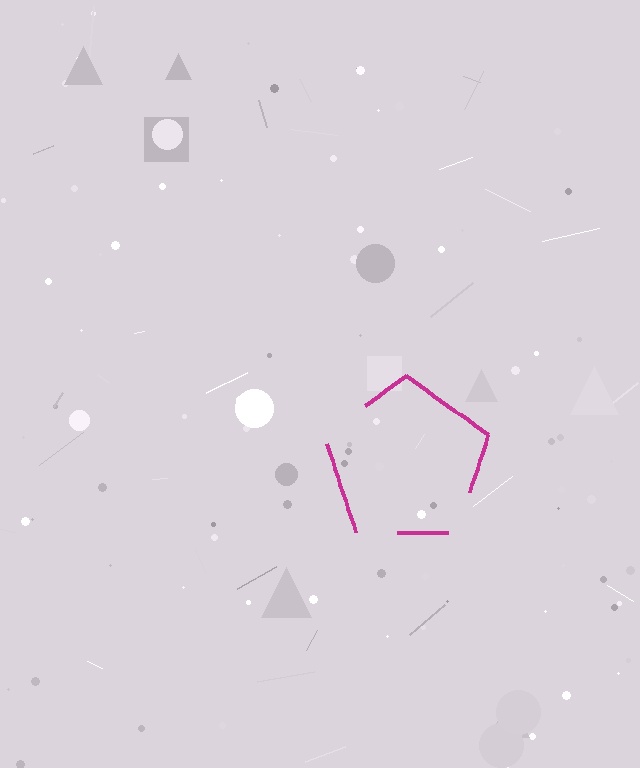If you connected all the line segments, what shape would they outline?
They would outline a pentagon.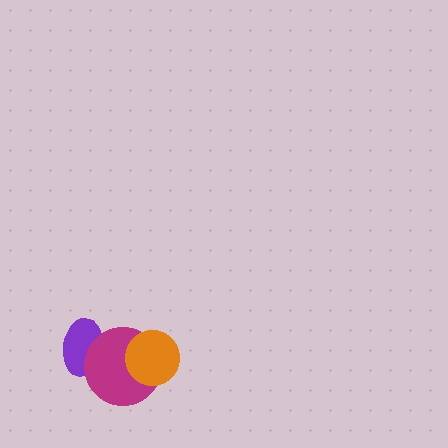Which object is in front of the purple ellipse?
The magenta circle is in front of the purple ellipse.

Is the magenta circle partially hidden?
Yes, it is partially covered by another shape.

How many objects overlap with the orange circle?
1 object overlaps with the orange circle.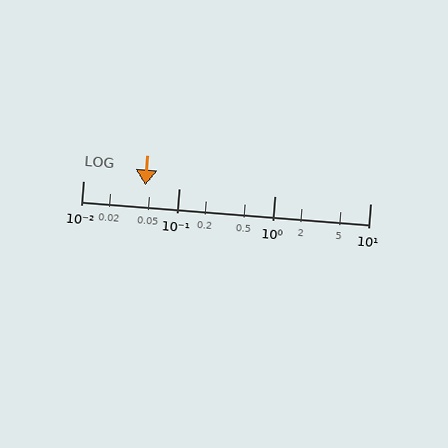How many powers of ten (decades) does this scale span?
The scale spans 3 decades, from 0.01 to 10.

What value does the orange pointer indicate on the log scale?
The pointer indicates approximately 0.045.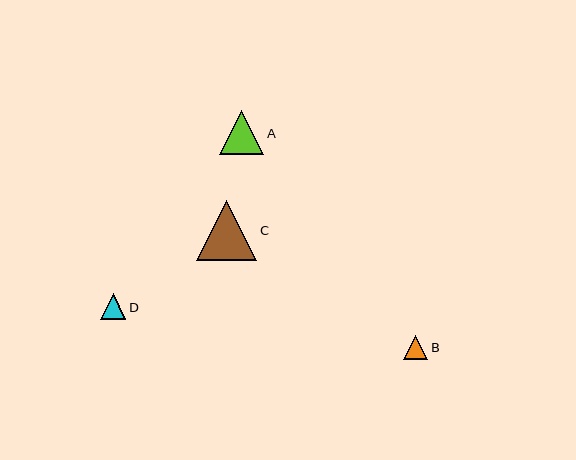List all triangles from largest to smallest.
From largest to smallest: C, A, D, B.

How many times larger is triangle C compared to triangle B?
Triangle C is approximately 2.5 times the size of triangle B.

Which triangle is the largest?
Triangle C is the largest with a size of approximately 60 pixels.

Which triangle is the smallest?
Triangle B is the smallest with a size of approximately 24 pixels.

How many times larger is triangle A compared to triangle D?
Triangle A is approximately 1.7 times the size of triangle D.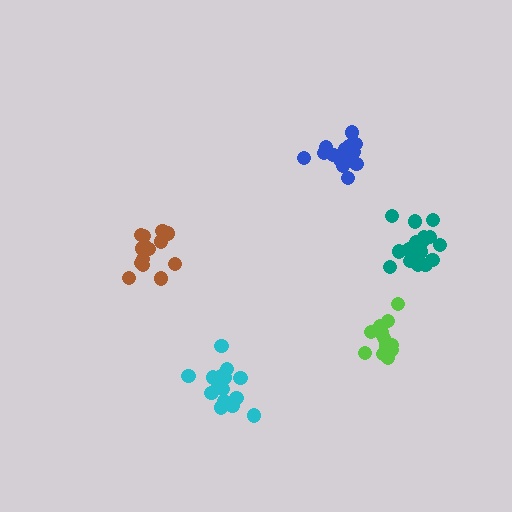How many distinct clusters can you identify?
There are 5 distinct clusters.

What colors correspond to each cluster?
The clusters are colored: brown, cyan, blue, teal, lime.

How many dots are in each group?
Group 1: 14 dots, Group 2: 15 dots, Group 3: 16 dots, Group 4: 17 dots, Group 5: 13 dots (75 total).